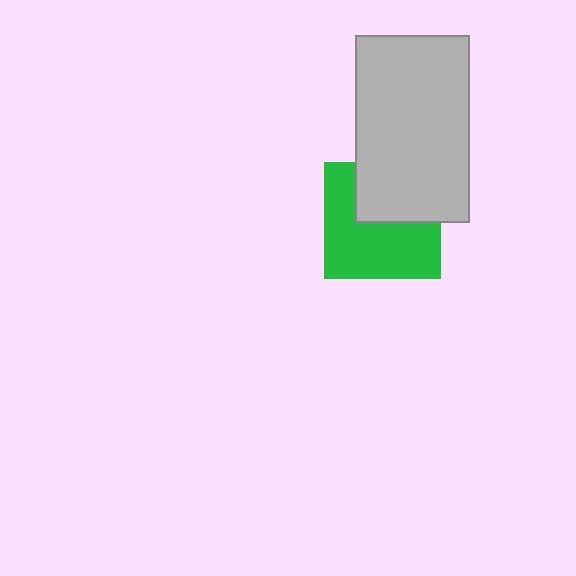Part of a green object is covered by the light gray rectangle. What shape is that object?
It is a square.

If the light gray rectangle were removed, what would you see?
You would see the complete green square.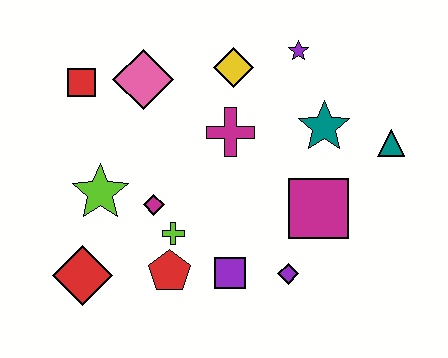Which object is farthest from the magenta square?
The red square is farthest from the magenta square.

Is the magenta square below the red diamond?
No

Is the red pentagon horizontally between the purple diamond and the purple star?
No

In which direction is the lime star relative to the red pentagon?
The lime star is above the red pentagon.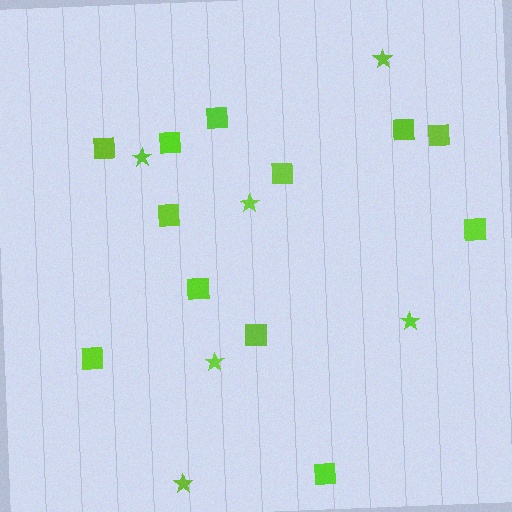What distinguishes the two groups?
There are 2 groups: one group of stars (6) and one group of squares (12).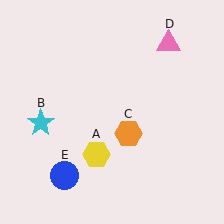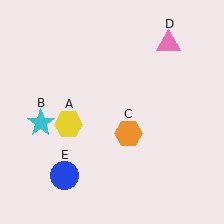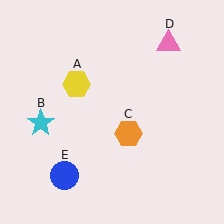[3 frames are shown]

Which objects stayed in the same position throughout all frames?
Cyan star (object B) and orange hexagon (object C) and pink triangle (object D) and blue circle (object E) remained stationary.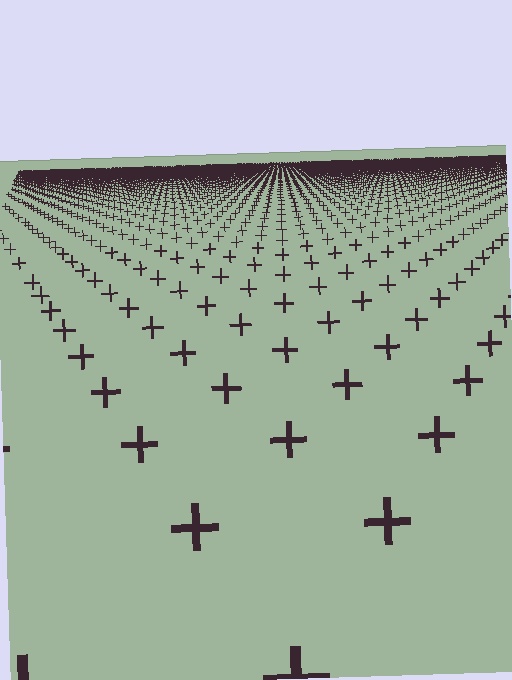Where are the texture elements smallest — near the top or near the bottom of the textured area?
Near the top.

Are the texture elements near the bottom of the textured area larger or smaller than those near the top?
Larger. Near the bottom, elements are closer to the viewer and appear at a bigger on-screen size.